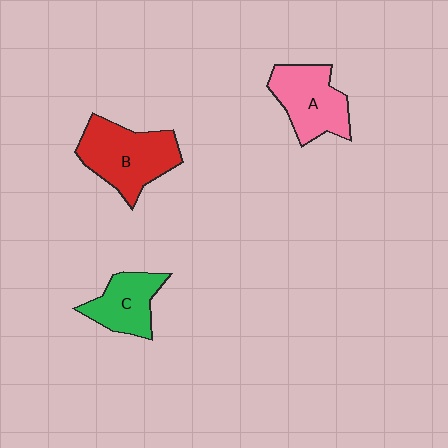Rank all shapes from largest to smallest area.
From largest to smallest: B (red), A (pink), C (green).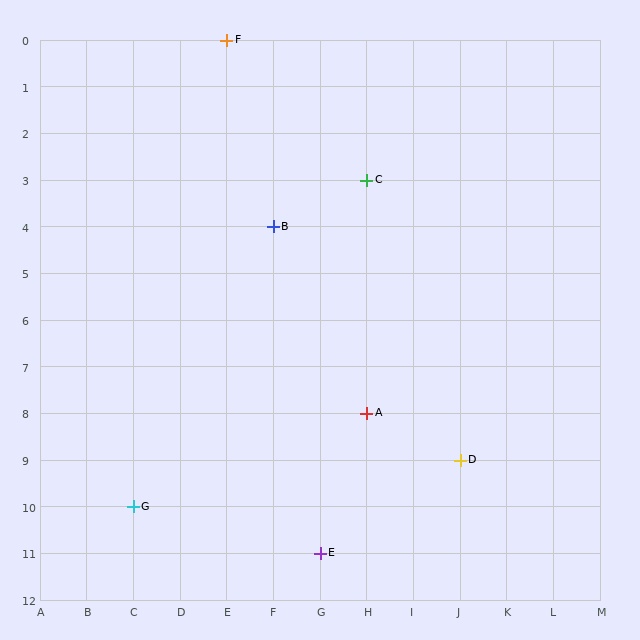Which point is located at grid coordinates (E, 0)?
Point F is at (E, 0).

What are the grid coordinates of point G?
Point G is at grid coordinates (C, 10).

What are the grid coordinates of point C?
Point C is at grid coordinates (H, 3).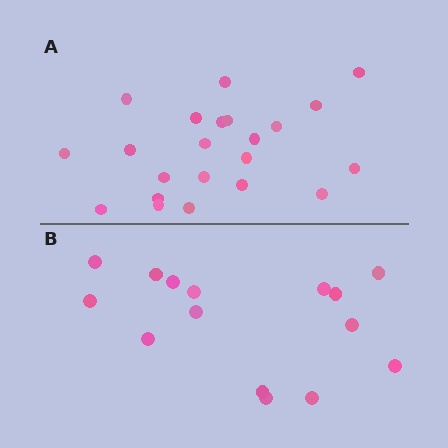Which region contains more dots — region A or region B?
Region A (the top region) has more dots.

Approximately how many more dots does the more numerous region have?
Region A has roughly 8 or so more dots than region B.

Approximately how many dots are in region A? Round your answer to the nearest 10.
About 20 dots. (The exact count is 22, which rounds to 20.)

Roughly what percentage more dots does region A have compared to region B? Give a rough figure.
About 45% more.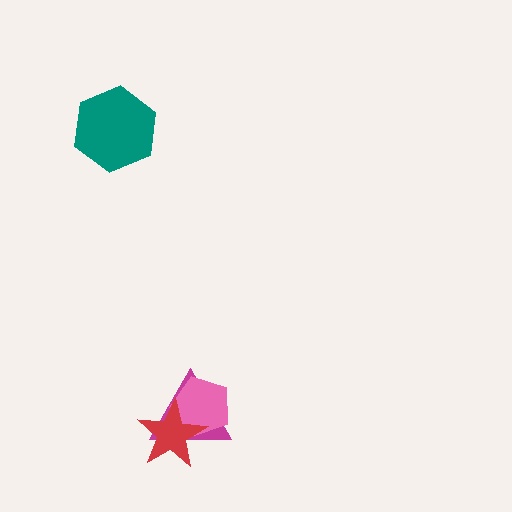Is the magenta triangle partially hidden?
Yes, it is partially covered by another shape.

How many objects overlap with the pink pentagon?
2 objects overlap with the pink pentagon.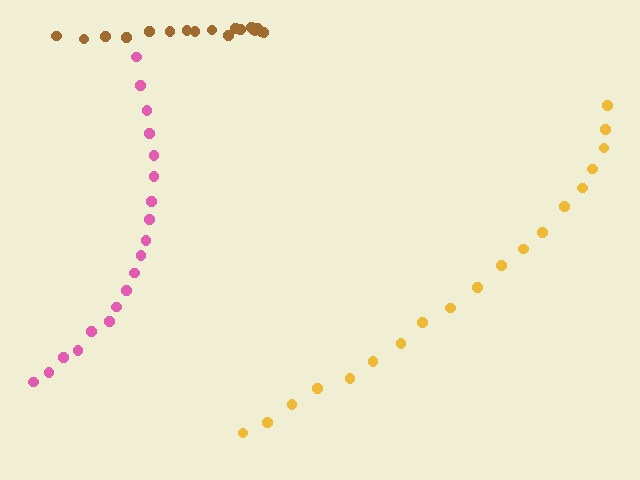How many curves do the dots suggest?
There are 3 distinct paths.